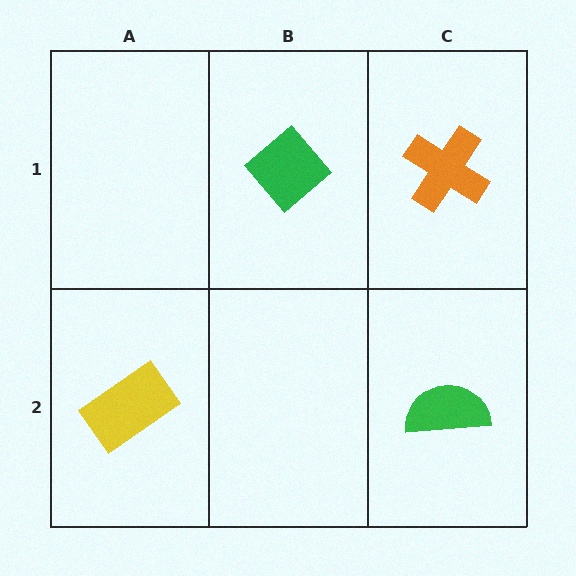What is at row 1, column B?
A green diamond.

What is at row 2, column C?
A green semicircle.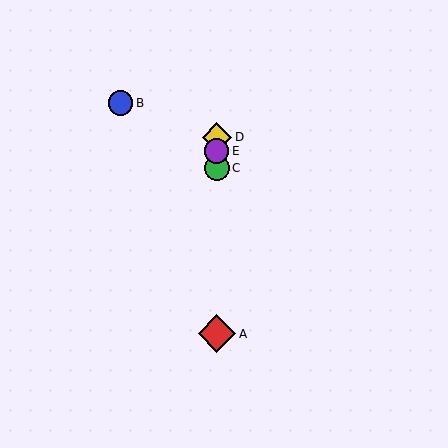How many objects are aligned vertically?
4 objects (A, C, D, E) are aligned vertically.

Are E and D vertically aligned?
Yes, both are at x≈217.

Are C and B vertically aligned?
No, C is at x≈217 and B is at x≈120.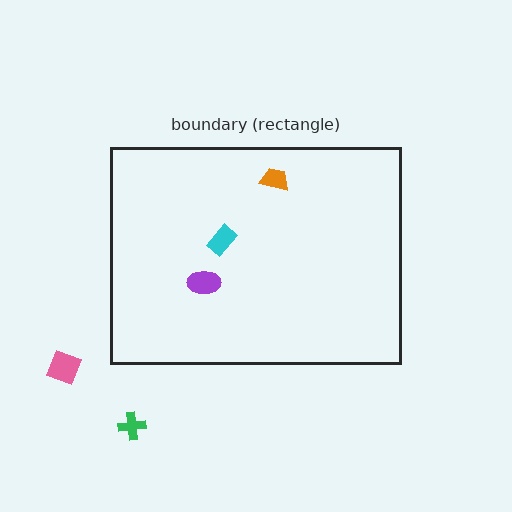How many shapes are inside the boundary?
3 inside, 2 outside.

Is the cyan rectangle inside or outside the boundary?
Inside.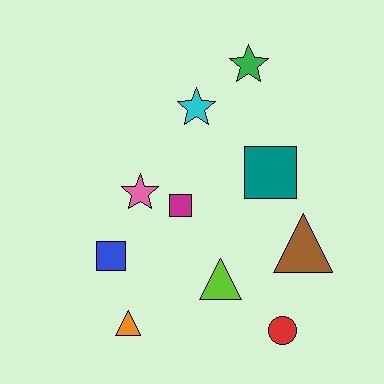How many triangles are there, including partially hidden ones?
There are 3 triangles.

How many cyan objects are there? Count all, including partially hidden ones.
There is 1 cyan object.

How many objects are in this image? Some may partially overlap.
There are 10 objects.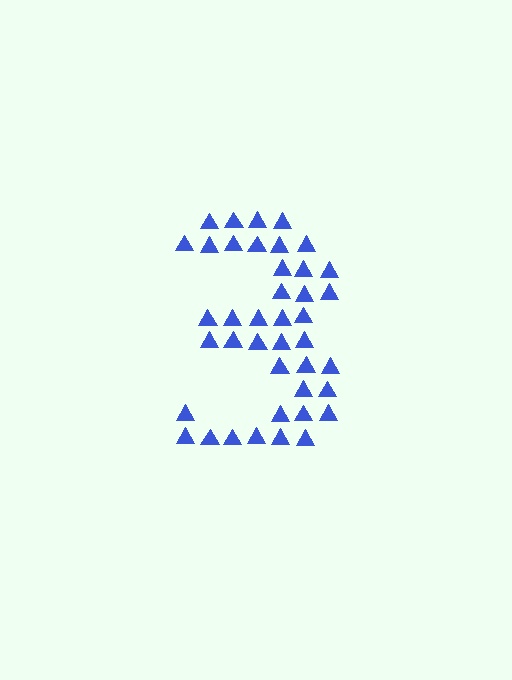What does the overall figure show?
The overall figure shows the digit 3.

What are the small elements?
The small elements are triangles.